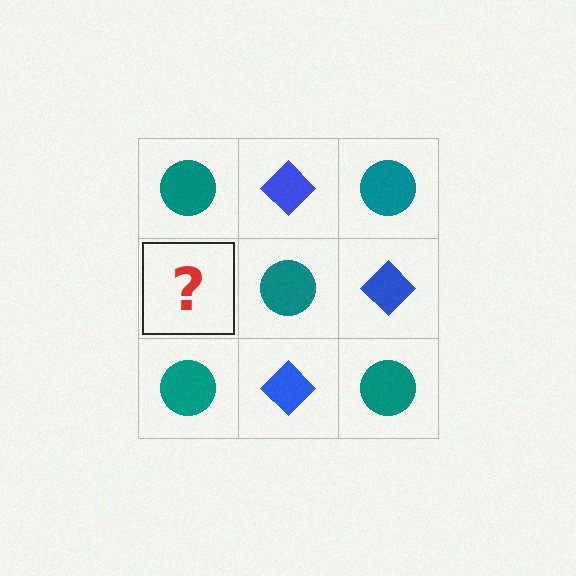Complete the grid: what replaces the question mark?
The question mark should be replaced with a blue diamond.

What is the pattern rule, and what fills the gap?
The rule is that it alternates teal circle and blue diamond in a checkerboard pattern. The gap should be filled with a blue diamond.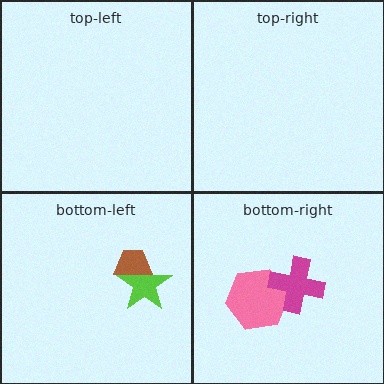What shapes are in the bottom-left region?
The lime star, the brown trapezoid.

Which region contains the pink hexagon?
The bottom-right region.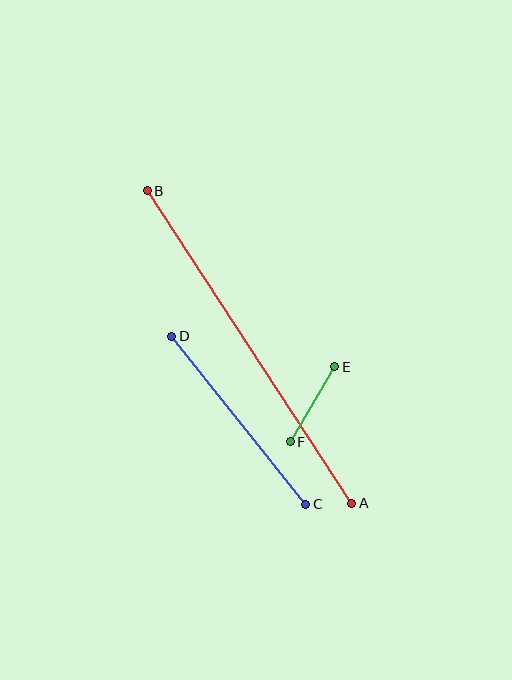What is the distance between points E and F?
The distance is approximately 87 pixels.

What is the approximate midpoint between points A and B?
The midpoint is at approximately (249, 347) pixels.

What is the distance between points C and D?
The distance is approximately 215 pixels.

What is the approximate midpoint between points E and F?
The midpoint is at approximately (312, 404) pixels.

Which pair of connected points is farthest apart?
Points A and B are farthest apart.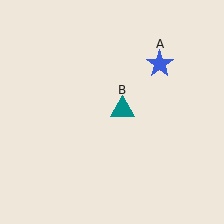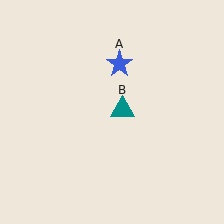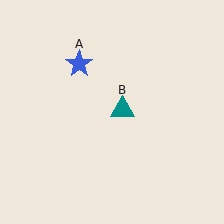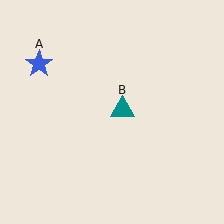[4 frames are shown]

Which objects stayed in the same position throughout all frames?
Teal triangle (object B) remained stationary.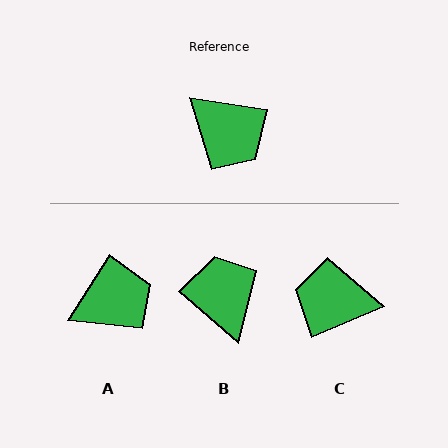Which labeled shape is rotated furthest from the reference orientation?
C, about 148 degrees away.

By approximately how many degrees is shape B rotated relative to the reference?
Approximately 148 degrees counter-clockwise.